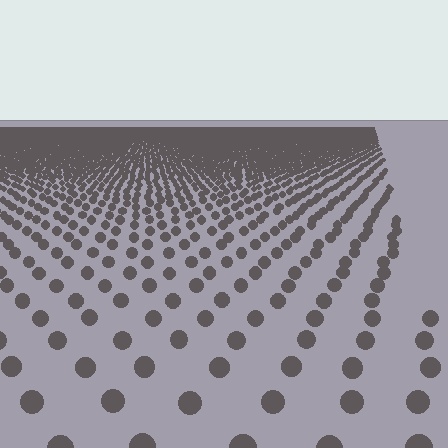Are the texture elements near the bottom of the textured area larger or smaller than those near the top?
Larger. Near the bottom, elements are closer to the viewer and appear at a bigger on-screen size.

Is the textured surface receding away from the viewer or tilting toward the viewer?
The surface is receding away from the viewer. Texture elements get smaller and denser toward the top.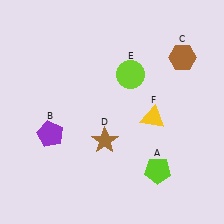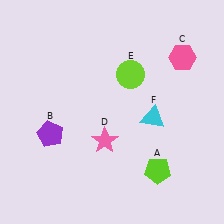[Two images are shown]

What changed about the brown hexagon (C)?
In Image 1, C is brown. In Image 2, it changed to pink.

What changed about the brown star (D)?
In Image 1, D is brown. In Image 2, it changed to pink.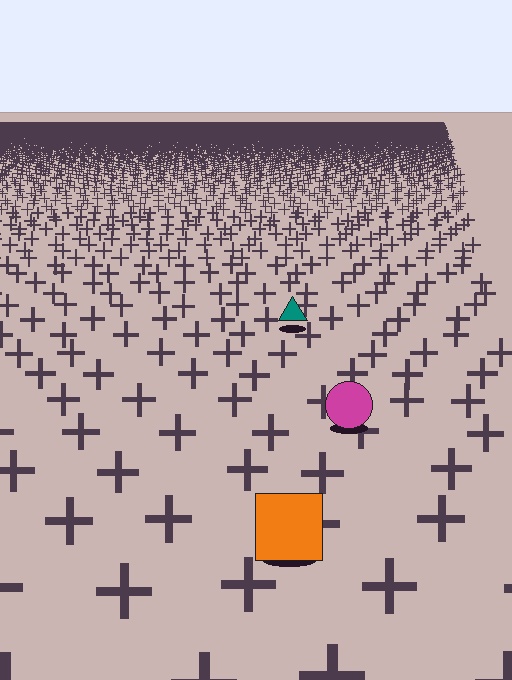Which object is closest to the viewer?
The orange square is closest. The texture marks near it are larger and more spread out.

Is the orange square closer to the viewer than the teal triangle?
Yes. The orange square is closer — you can tell from the texture gradient: the ground texture is coarser near it.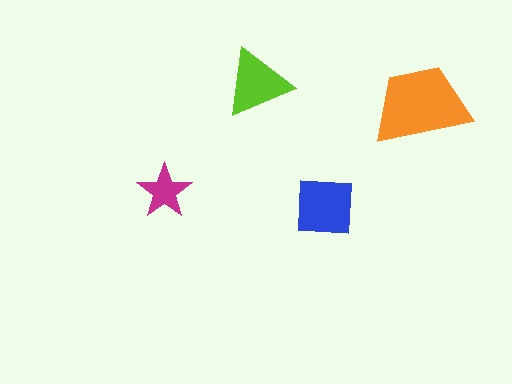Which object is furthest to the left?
The magenta star is leftmost.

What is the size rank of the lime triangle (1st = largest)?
3rd.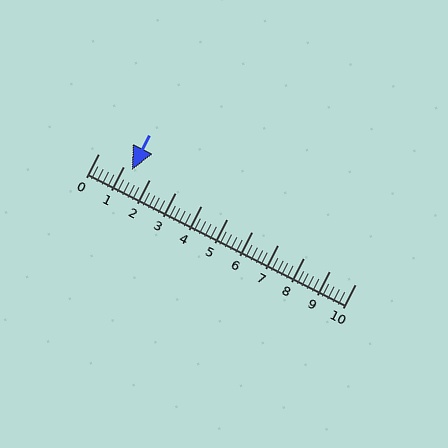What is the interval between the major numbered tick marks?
The major tick marks are spaced 1 units apart.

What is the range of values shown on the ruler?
The ruler shows values from 0 to 10.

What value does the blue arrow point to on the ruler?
The blue arrow points to approximately 1.3.